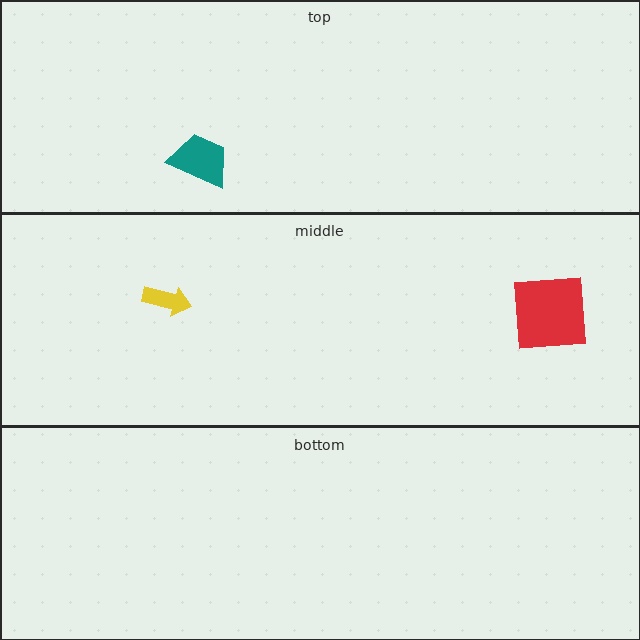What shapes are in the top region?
The teal trapezoid.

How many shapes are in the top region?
1.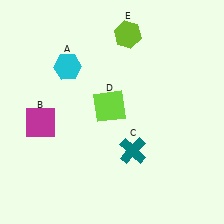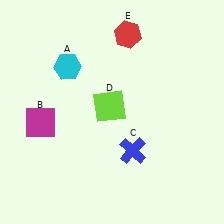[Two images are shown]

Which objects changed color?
C changed from teal to blue. E changed from lime to red.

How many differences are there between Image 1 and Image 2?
There are 2 differences between the two images.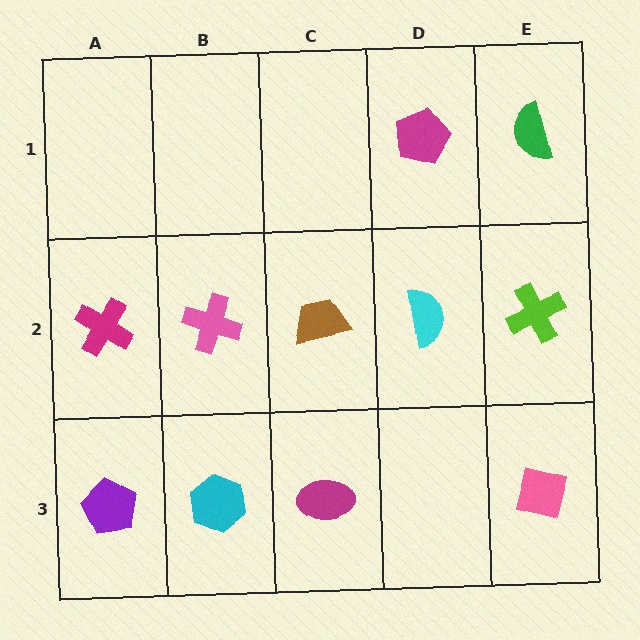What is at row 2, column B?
A pink cross.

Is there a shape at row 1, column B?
No, that cell is empty.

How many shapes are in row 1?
2 shapes.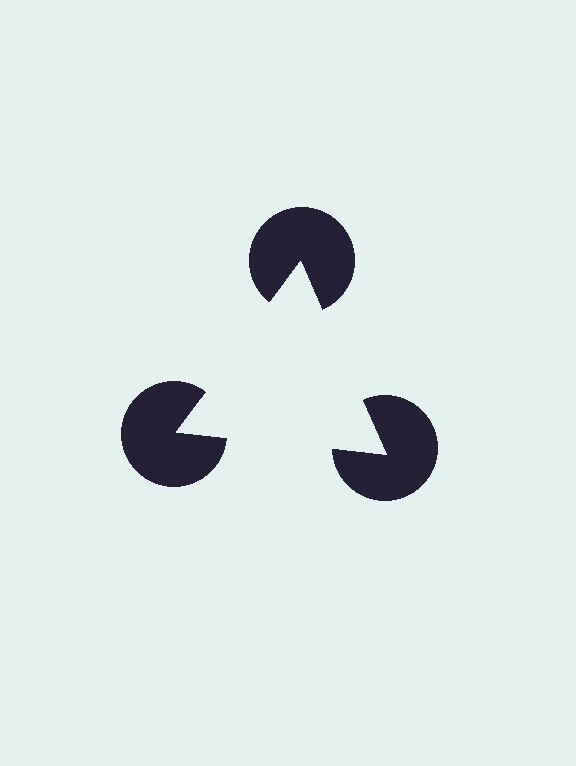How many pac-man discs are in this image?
There are 3 — one at each vertex of the illusory triangle.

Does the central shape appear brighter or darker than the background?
It typically appears slightly brighter than the background, even though no actual brightness change is drawn.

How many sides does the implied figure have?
3 sides.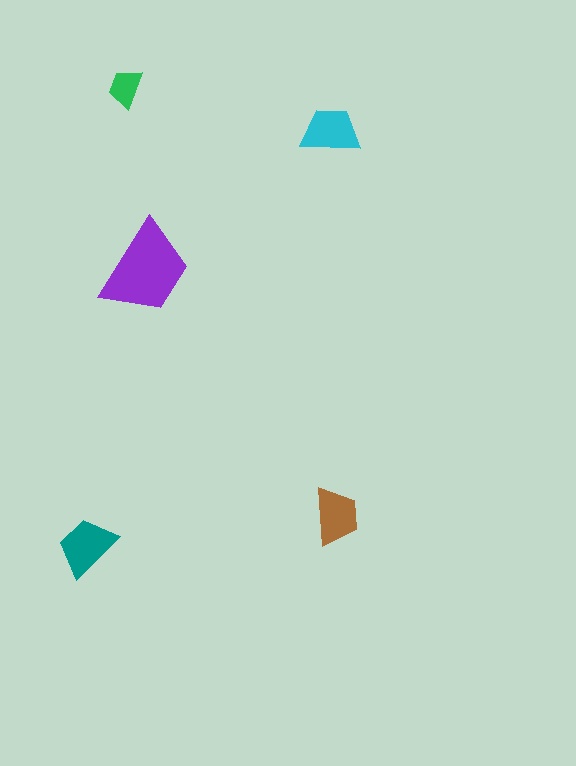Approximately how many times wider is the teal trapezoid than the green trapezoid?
About 1.5 times wider.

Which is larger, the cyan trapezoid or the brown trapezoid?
The cyan one.